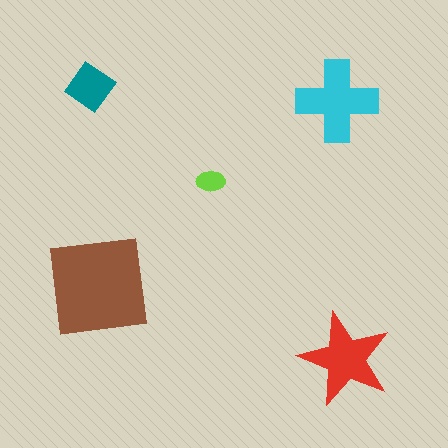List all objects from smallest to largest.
The lime ellipse, the teal diamond, the red star, the cyan cross, the brown square.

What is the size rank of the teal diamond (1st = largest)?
4th.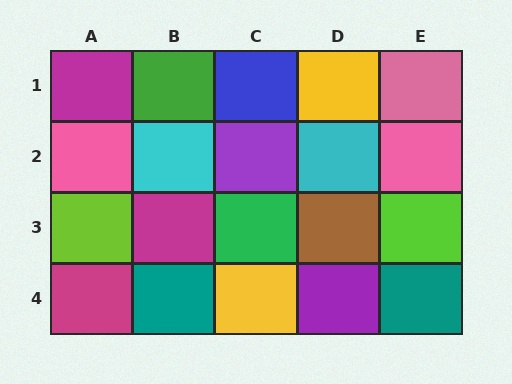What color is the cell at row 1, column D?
Yellow.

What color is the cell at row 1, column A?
Magenta.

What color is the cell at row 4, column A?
Magenta.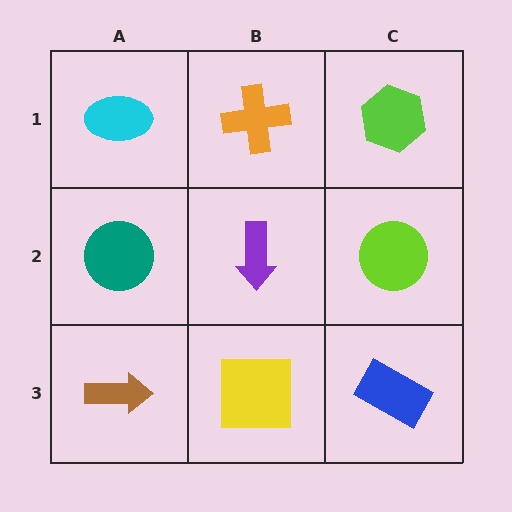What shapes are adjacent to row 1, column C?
A lime circle (row 2, column C), an orange cross (row 1, column B).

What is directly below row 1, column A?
A teal circle.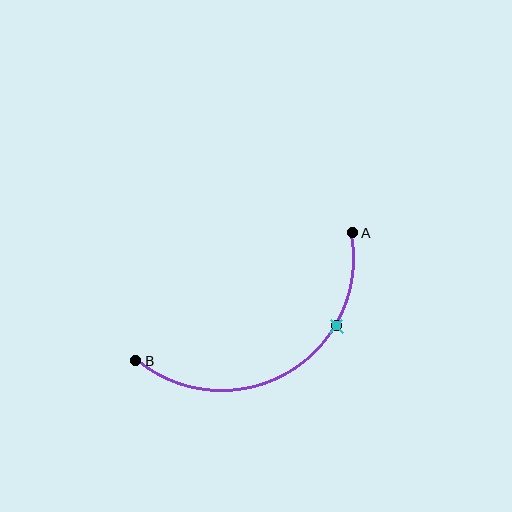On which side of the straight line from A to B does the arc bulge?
The arc bulges below the straight line connecting A and B.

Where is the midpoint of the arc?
The arc midpoint is the point on the curve farthest from the straight line joining A and B. It sits below that line.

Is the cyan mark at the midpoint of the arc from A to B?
No. The cyan mark lies on the arc but is closer to endpoint A. The arc midpoint would be at the point on the curve equidistant along the arc from both A and B.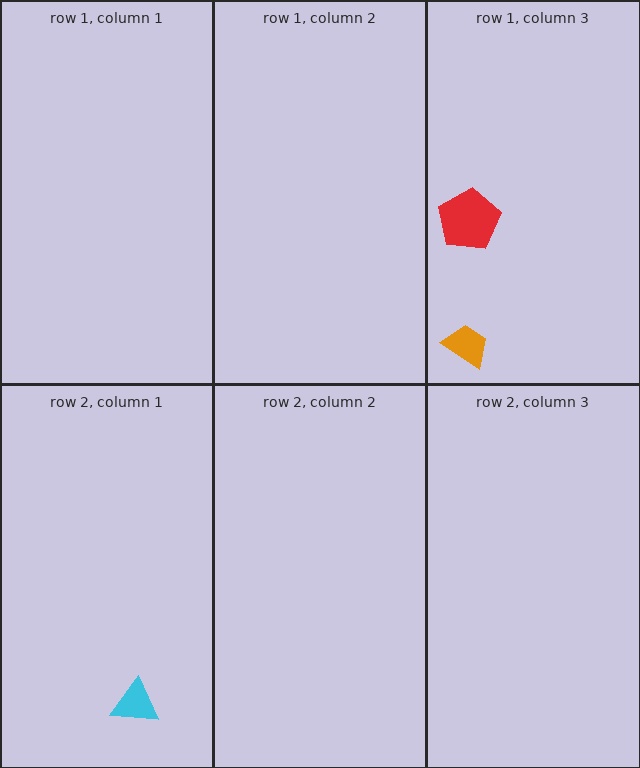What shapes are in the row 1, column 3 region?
The orange trapezoid, the red pentagon.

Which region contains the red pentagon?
The row 1, column 3 region.